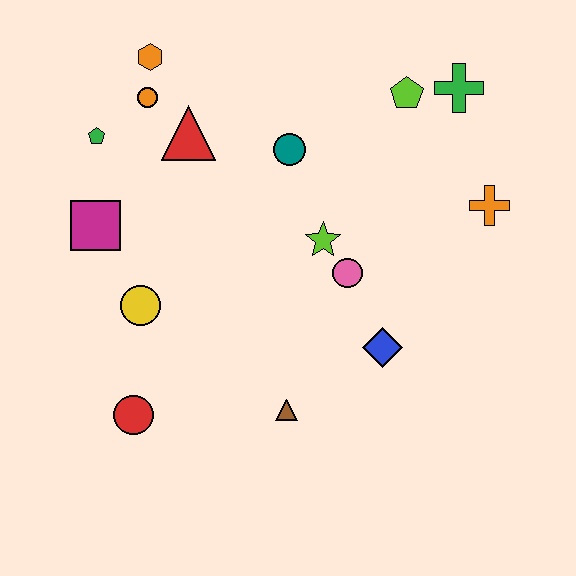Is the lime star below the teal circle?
Yes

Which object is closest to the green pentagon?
The orange circle is closest to the green pentagon.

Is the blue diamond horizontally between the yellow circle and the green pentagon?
No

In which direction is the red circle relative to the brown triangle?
The red circle is to the left of the brown triangle.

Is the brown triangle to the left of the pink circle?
Yes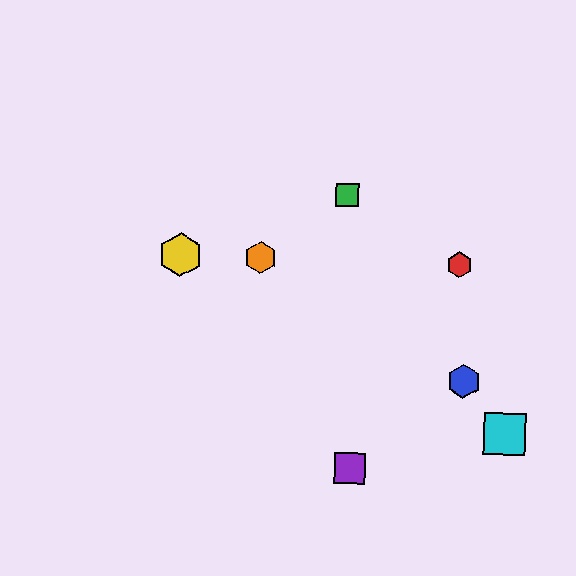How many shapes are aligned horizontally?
3 shapes (the red hexagon, the yellow hexagon, the orange hexagon) are aligned horizontally.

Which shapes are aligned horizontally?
The red hexagon, the yellow hexagon, the orange hexagon are aligned horizontally.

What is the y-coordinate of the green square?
The green square is at y≈195.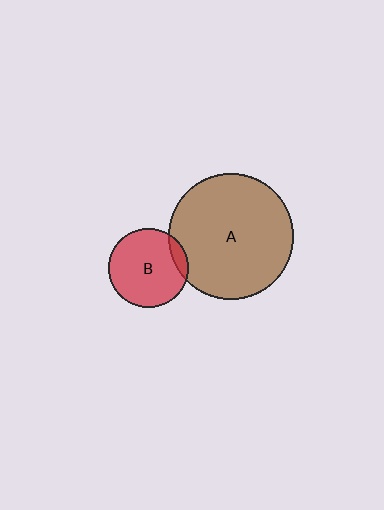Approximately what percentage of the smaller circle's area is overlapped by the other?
Approximately 10%.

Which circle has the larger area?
Circle A (brown).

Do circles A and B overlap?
Yes.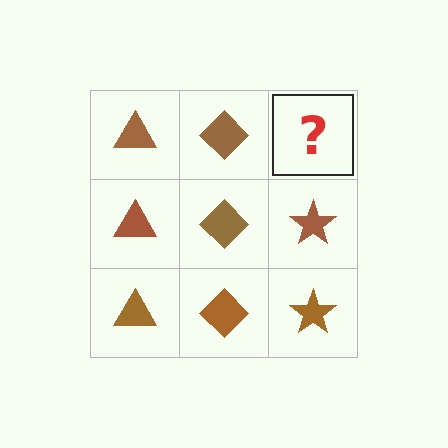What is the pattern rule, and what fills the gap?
The rule is that each column has a consistent shape. The gap should be filled with a brown star.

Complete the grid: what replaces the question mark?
The question mark should be replaced with a brown star.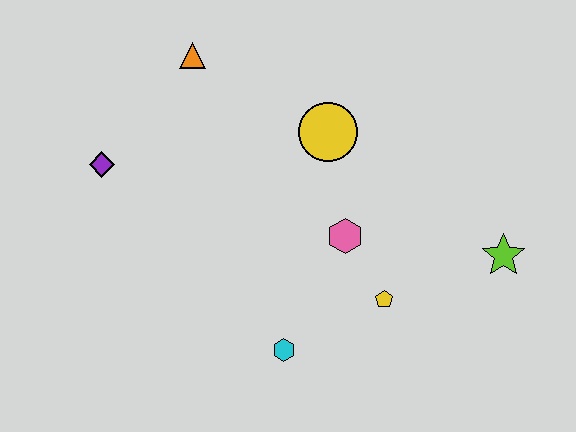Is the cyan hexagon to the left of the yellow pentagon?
Yes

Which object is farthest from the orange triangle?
The lime star is farthest from the orange triangle.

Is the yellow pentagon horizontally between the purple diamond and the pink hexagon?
No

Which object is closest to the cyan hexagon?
The yellow pentagon is closest to the cyan hexagon.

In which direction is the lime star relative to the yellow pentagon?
The lime star is to the right of the yellow pentagon.